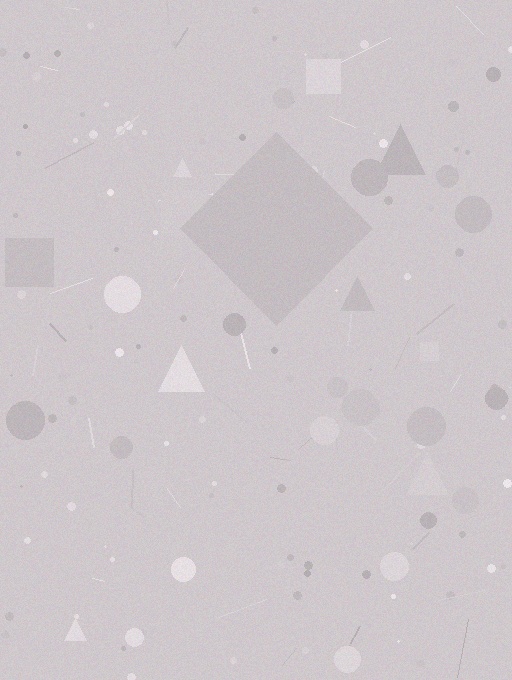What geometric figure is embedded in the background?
A diamond is embedded in the background.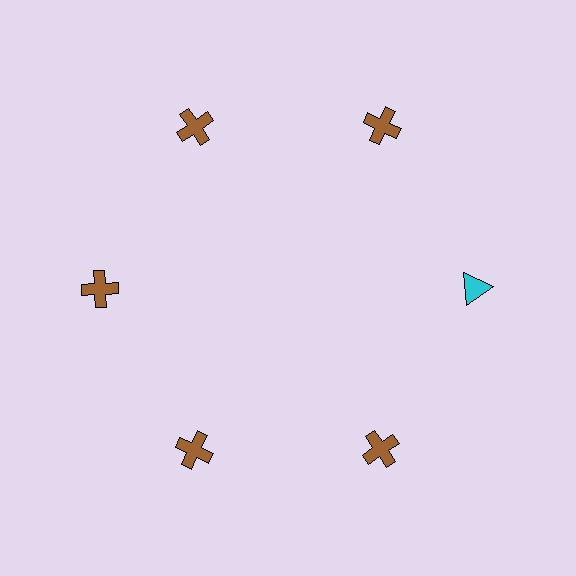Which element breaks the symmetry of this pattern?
The cyan triangle at roughly the 3 o'clock position breaks the symmetry. All other shapes are brown crosses.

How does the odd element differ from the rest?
It differs in both color (cyan instead of brown) and shape (triangle instead of cross).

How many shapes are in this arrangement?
There are 6 shapes arranged in a ring pattern.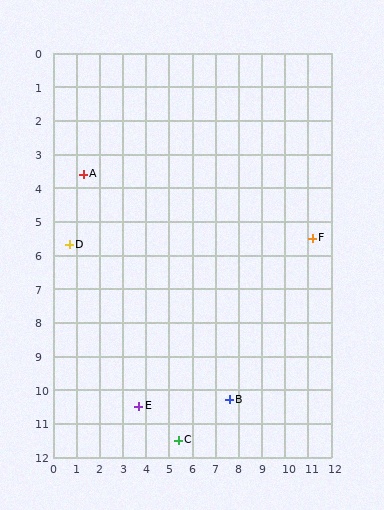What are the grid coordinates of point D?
Point D is at approximately (0.7, 5.7).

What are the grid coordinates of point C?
Point C is at approximately (5.4, 11.5).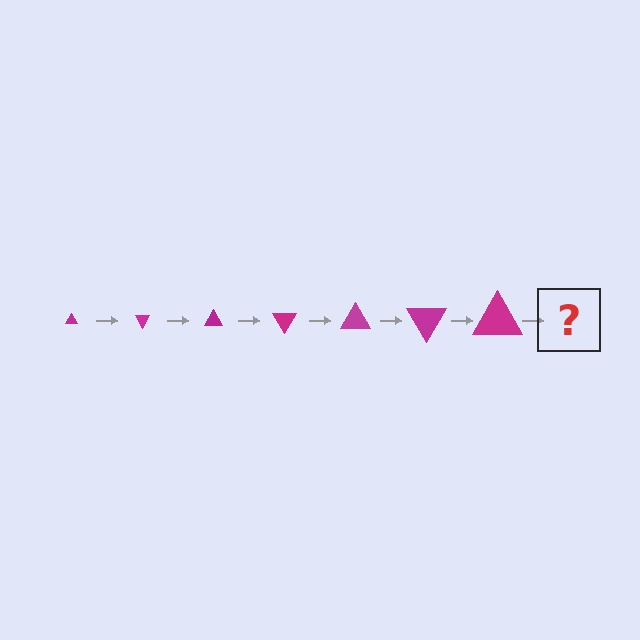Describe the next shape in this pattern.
It should be a triangle, larger than the previous one and rotated 420 degrees from the start.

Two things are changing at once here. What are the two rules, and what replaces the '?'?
The two rules are that the triangle grows larger each step and it rotates 60 degrees each step. The '?' should be a triangle, larger than the previous one and rotated 420 degrees from the start.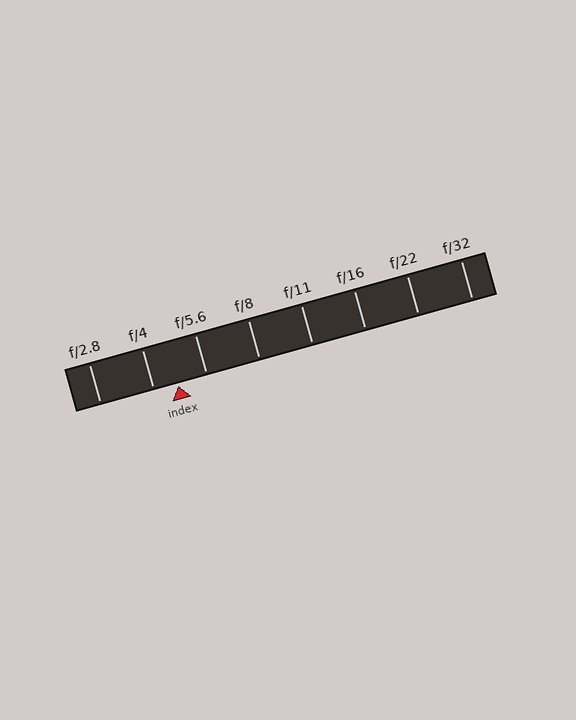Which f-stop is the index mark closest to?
The index mark is closest to f/4.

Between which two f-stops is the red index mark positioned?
The index mark is between f/4 and f/5.6.